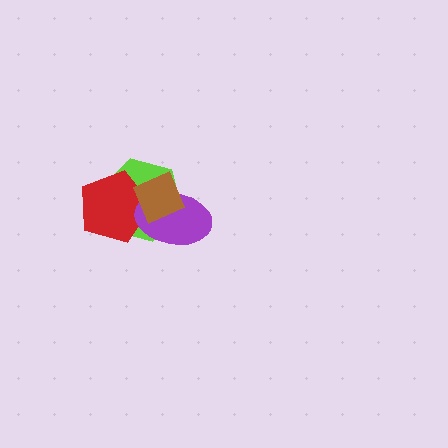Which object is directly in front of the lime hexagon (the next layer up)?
The red pentagon is directly in front of the lime hexagon.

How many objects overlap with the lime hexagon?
3 objects overlap with the lime hexagon.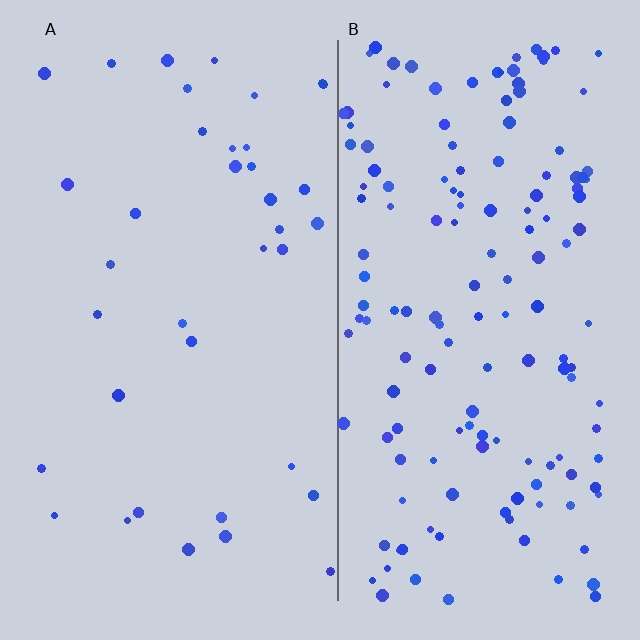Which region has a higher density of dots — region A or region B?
B (the right).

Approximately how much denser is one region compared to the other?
Approximately 4.0× — region B over region A.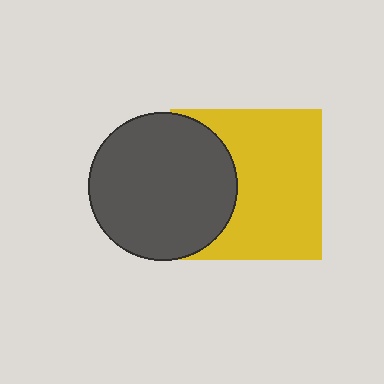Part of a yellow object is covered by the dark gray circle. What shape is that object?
It is a square.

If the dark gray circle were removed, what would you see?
You would see the complete yellow square.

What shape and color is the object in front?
The object in front is a dark gray circle.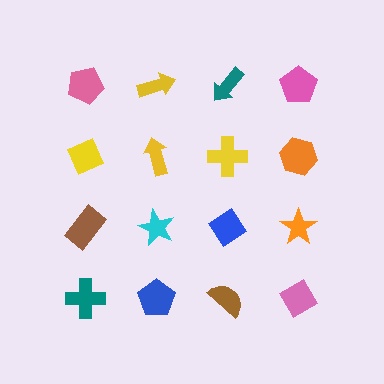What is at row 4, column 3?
A brown semicircle.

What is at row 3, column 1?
A brown rectangle.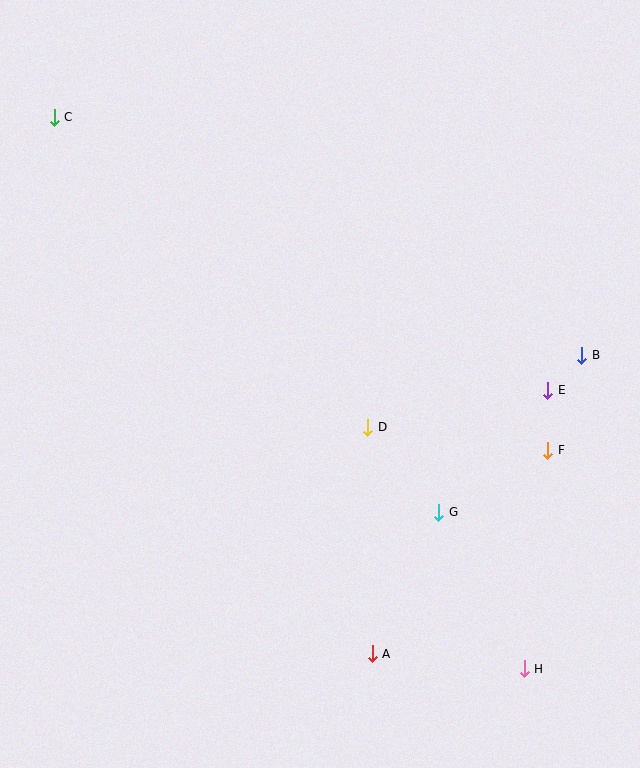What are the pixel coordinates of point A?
Point A is at (372, 654).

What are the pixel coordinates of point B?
Point B is at (582, 355).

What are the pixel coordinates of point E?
Point E is at (548, 390).